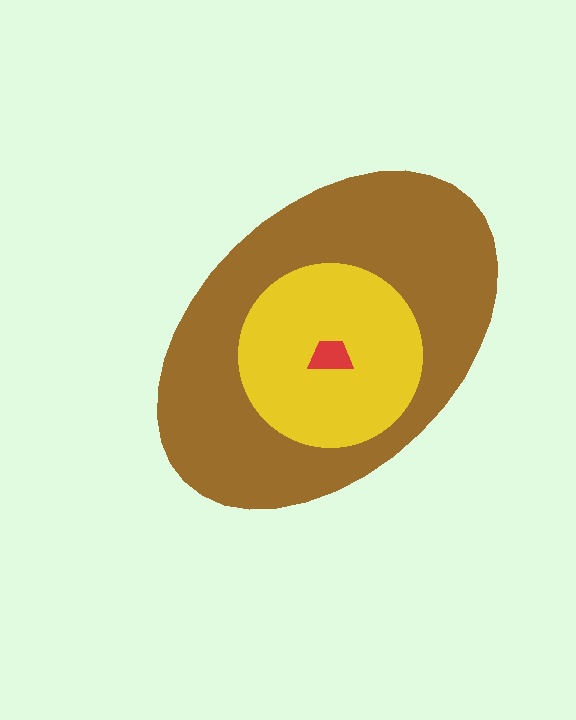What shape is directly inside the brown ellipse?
The yellow circle.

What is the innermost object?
The red trapezoid.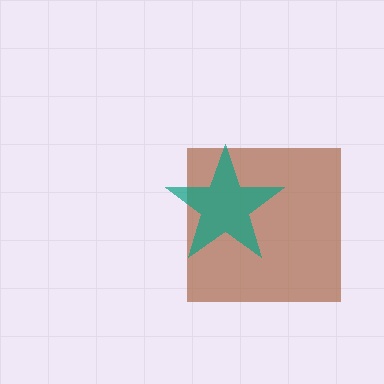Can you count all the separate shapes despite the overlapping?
Yes, there are 2 separate shapes.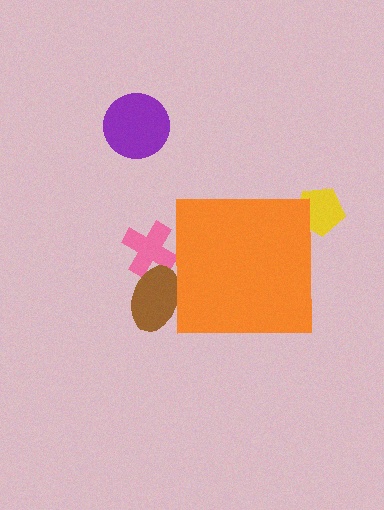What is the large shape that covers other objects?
An orange square.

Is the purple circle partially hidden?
No, the purple circle is fully visible.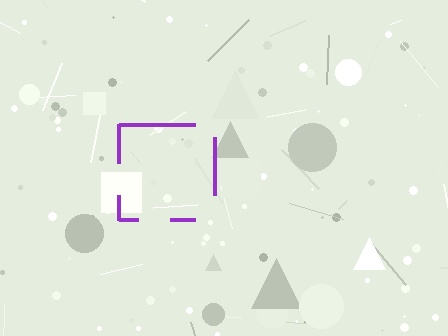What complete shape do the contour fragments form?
The contour fragments form a square.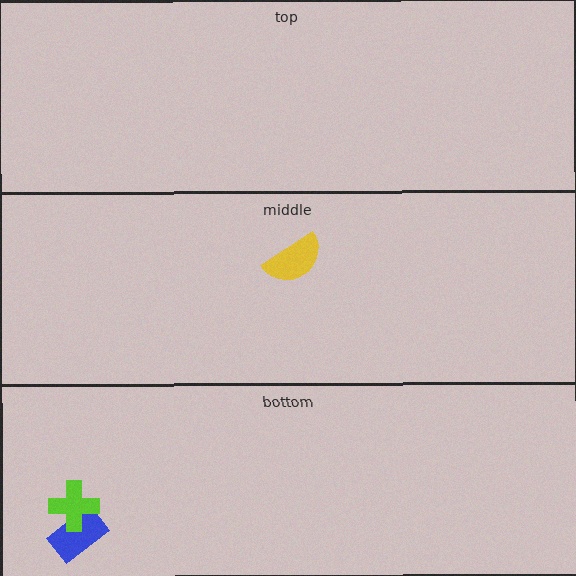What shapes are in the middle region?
The yellow semicircle.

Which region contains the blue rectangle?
The bottom region.